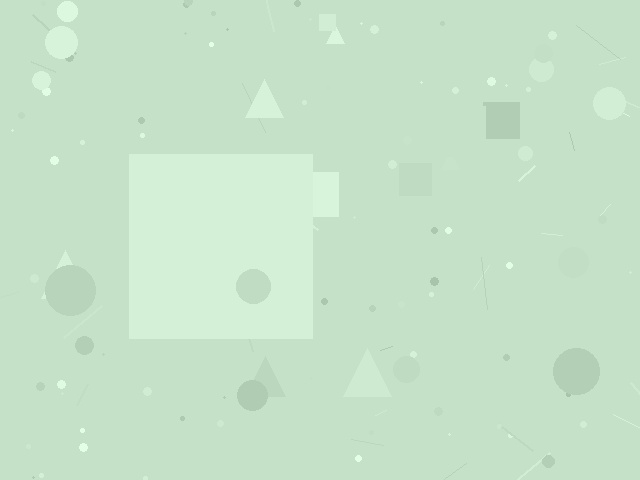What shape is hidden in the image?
A square is hidden in the image.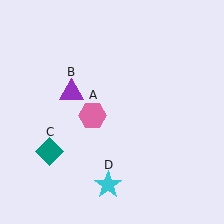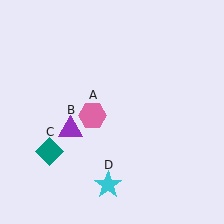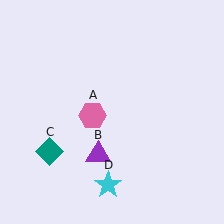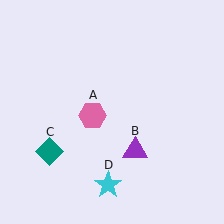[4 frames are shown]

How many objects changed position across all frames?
1 object changed position: purple triangle (object B).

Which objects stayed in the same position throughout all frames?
Pink hexagon (object A) and teal diamond (object C) and cyan star (object D) remained stationary.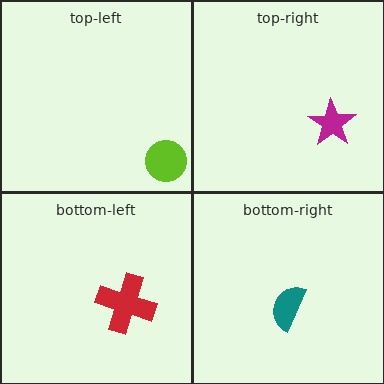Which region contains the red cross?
The bottom-left region.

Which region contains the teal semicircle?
The bottom-right region.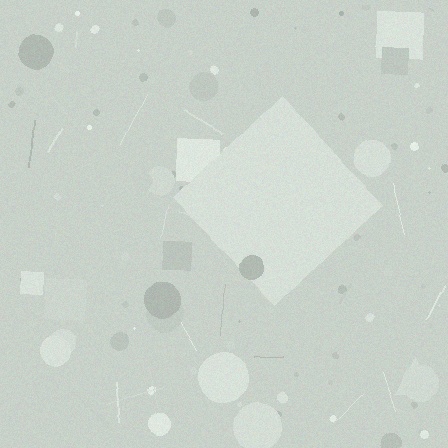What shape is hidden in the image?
A diamond is hidden in the image.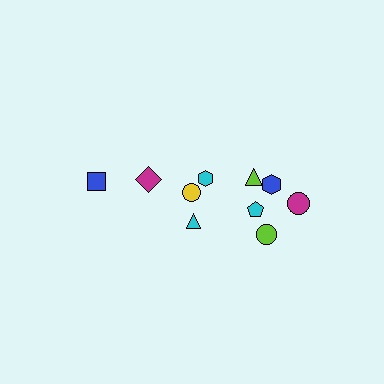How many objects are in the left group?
There are 4 objects.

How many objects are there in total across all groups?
There are 10 objects.